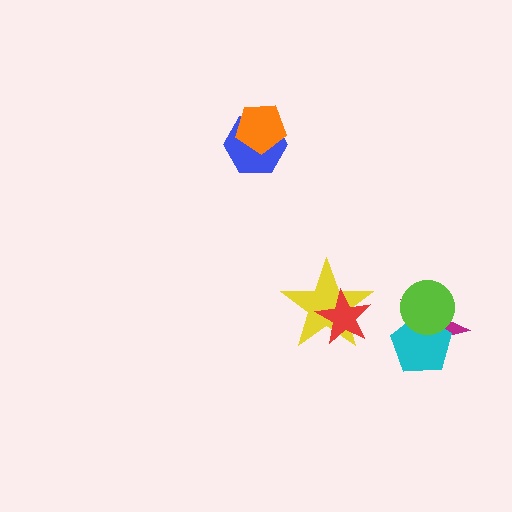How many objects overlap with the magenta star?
2 objects overlap with the magenta star.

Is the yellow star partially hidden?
Yes, it is partially covered by another shape.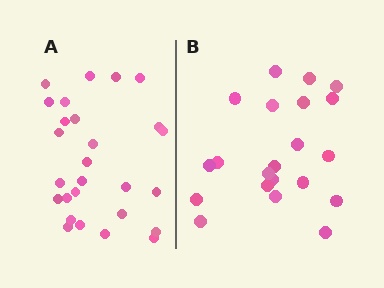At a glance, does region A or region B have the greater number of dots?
Region A (the left region) has more dots.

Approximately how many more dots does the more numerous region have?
Region A has about 6 more dots than region B.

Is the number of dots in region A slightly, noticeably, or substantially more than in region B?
Region A has noticeably more, but not dramatically so. The ratio is roughly 1.3 to 1.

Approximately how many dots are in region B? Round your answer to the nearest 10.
About 20 dots. (The exact count is 21, which rounds to 20.)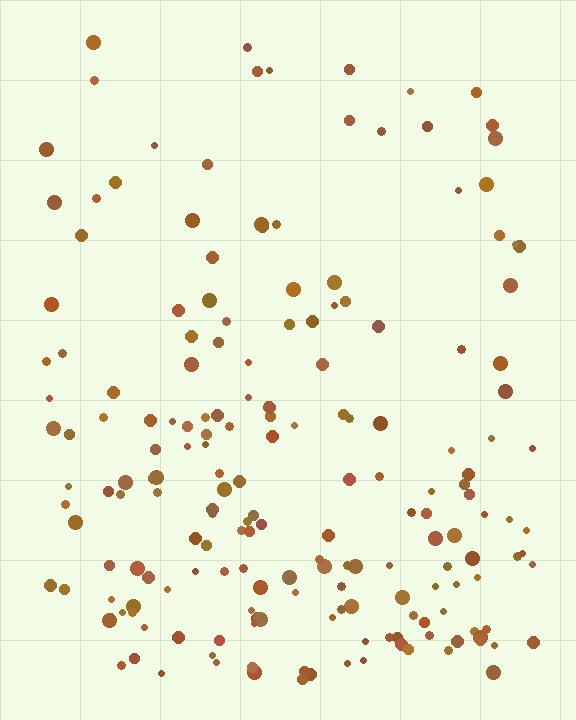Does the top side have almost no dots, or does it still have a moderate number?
Still a moderate number, just noticeably fewer than the bottom.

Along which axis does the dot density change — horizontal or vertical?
Vertical.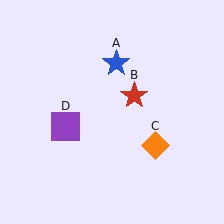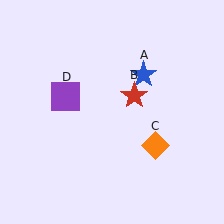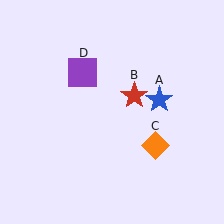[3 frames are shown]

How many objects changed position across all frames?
2 objects changed position: blue star (object A), purple square (object D).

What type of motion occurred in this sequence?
The blue star (object A), purple square (object D) rotated clockwise around the center of the scene.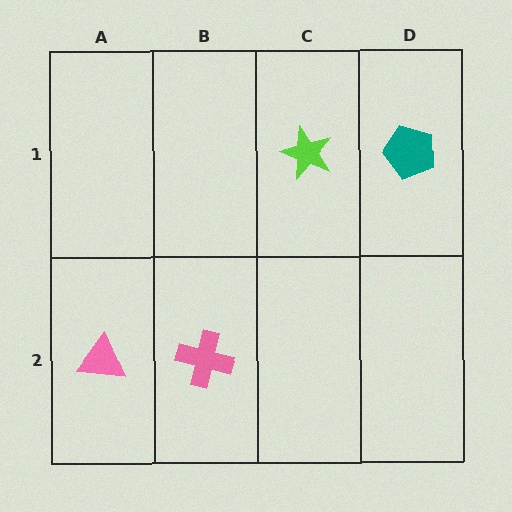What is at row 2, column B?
A pink cross.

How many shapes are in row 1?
2 shapes.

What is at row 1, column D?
A teal pentagon.